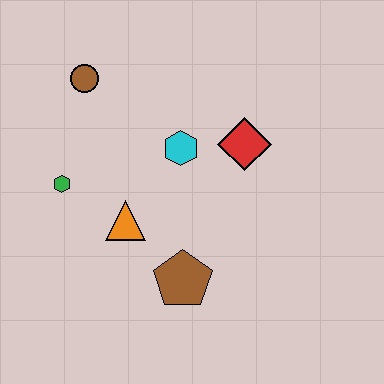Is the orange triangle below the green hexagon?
Yes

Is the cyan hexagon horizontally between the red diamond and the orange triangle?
Yes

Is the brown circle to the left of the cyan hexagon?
Yes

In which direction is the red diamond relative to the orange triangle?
The red diamond is to the right of the orange triangle.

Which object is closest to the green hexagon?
The orange triangle is closest to the green hexagon.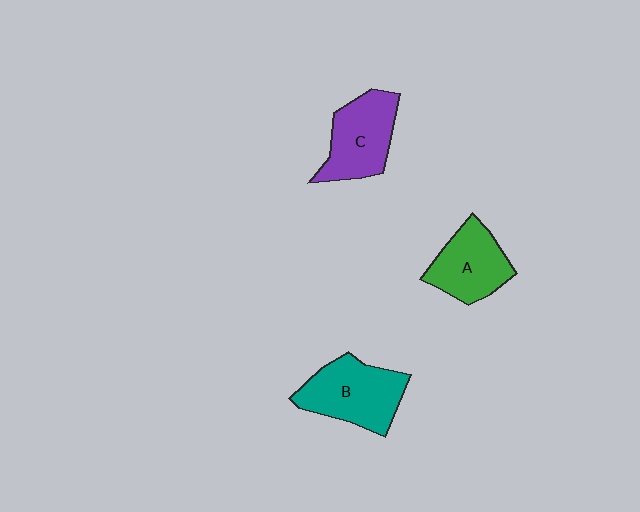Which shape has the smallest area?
Shape A (green).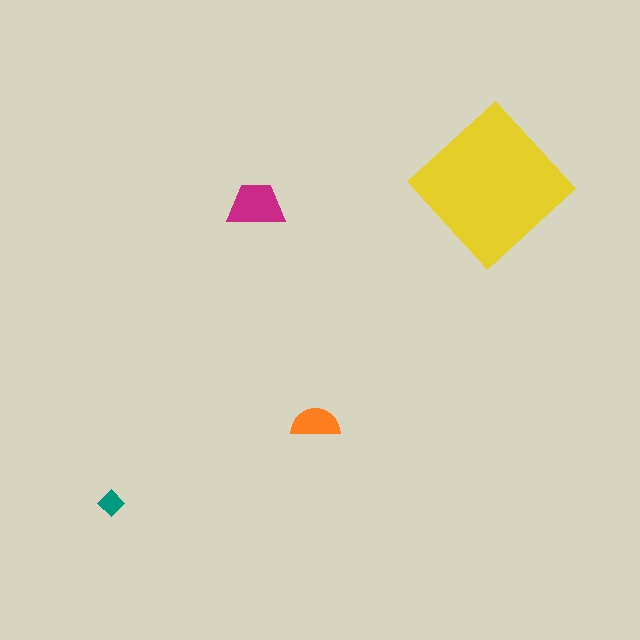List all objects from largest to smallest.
The yellow diamond, the magenta trapezoid, the orange semicircle, the teal diamond.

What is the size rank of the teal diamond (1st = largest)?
4th.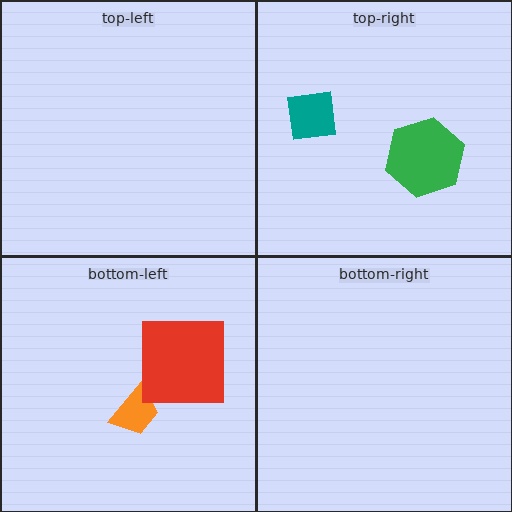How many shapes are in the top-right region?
2.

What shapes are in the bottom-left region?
The orange trapezoid, the red square.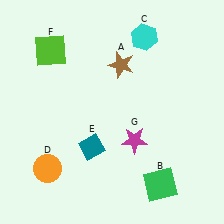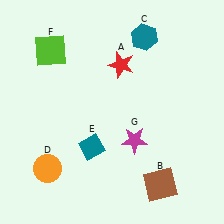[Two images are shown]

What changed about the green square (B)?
In Image 1, B is green. In Image 2, it changed to brown.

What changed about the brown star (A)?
In Image 1, A is brown. In Image 2, it changed to red.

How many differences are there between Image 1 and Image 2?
There are 3 differences between the two images.